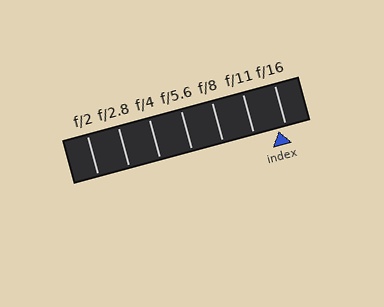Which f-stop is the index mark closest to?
The index mark is closest to f/16.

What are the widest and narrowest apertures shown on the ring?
The widest aperture shown is f/2 and the narrowest is f/16.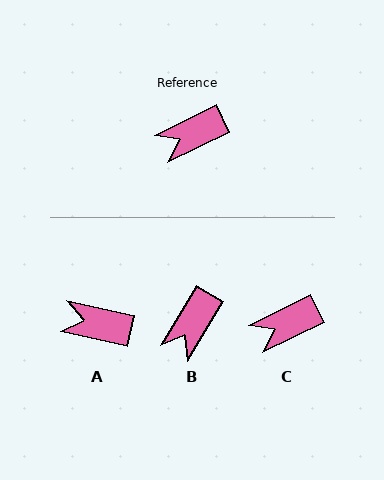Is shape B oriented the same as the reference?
No, it is off by about 33 degrees.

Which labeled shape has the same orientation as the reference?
C.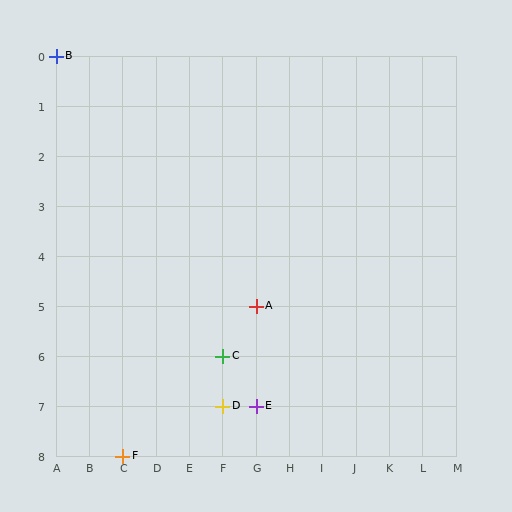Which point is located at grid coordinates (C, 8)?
Point F is at (C, 8).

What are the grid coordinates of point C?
Point C is at grid coordinates (F, 6).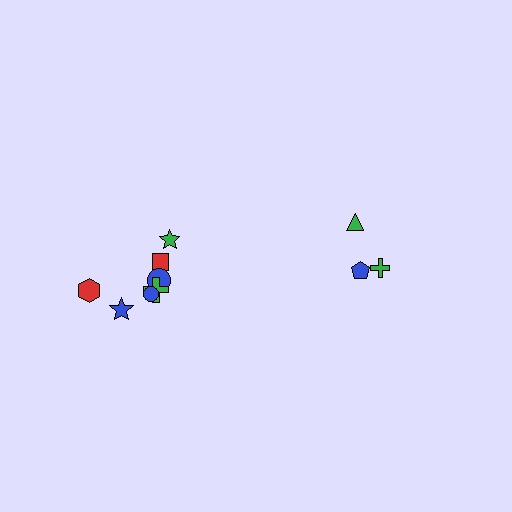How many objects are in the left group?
There are 7 objects.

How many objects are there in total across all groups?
There are 10 objects.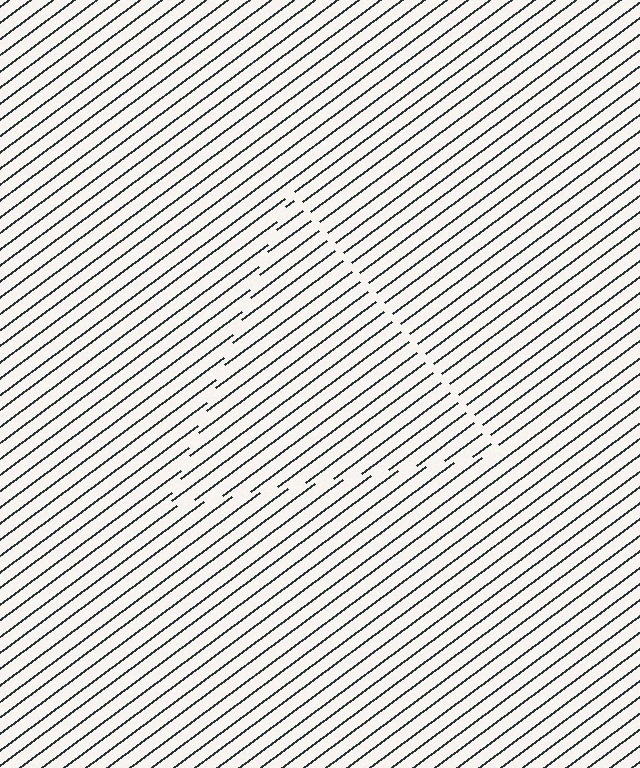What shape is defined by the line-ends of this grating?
An illusory triangle. The interior of the shape contains the same grating, shifted by half a period — the contour is defined by the phase discontinuity where line-ends from the inner and outer gratings abut.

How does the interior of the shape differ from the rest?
The interior of the shape contains the same grating, shifted by half a period — the contour is defined by the phase discontinuity where line-ends from the inner and outer gratings abut.